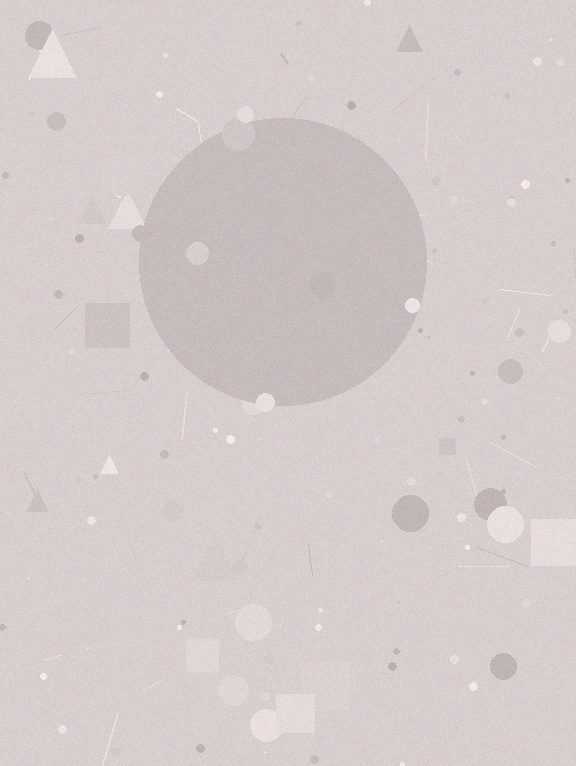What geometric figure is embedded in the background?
A circle is embedded in the background.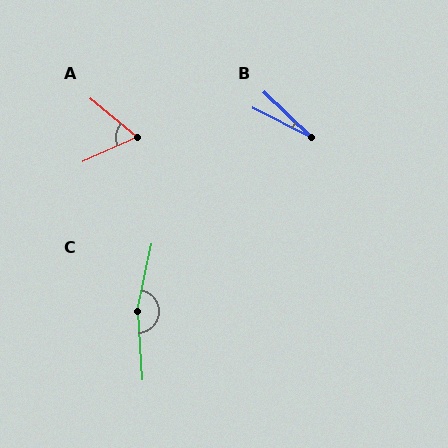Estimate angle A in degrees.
Approximately 63 degrees.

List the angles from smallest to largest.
B (17°), A (63°), C (164°).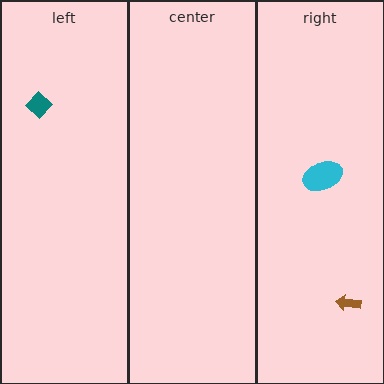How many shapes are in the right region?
2.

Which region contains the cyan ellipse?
The right region.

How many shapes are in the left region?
1.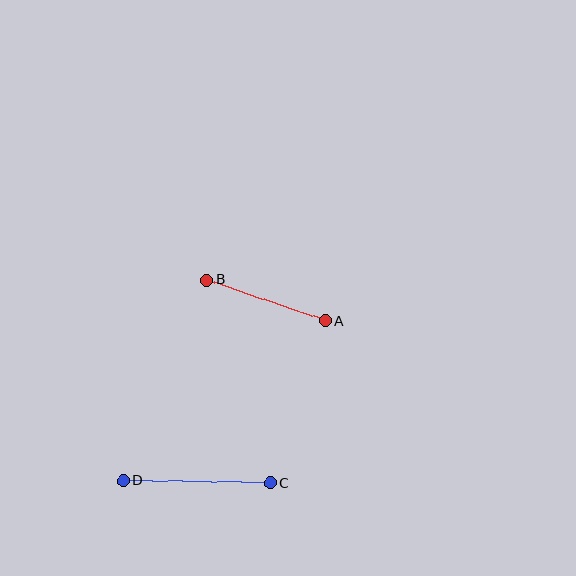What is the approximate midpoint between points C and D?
The midpoint is at approximately (197, 482) pixels.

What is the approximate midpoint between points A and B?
The midpoint is at approximately (266, 300) pixels.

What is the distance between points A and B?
The distance is approximately 126 pixels.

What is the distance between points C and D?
The distance is approximately 147 pixels.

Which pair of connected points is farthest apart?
Points C and D are farthest apart.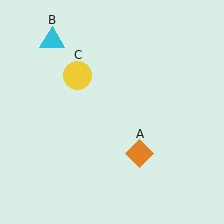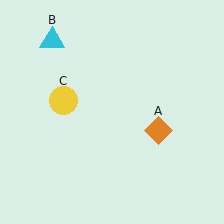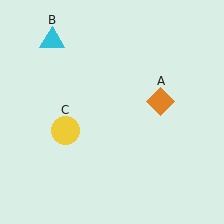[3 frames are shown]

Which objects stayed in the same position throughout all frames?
Cyan triangle (object B) remained stationary.